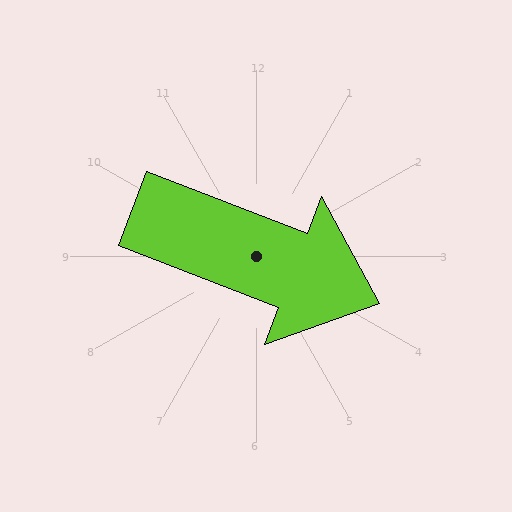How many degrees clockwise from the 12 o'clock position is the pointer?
Approximately 111 degrees.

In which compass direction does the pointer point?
East.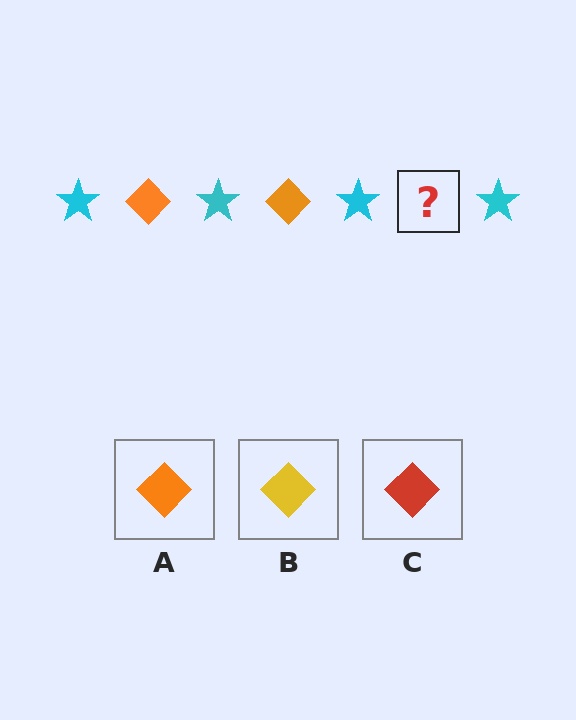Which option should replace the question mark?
Option A.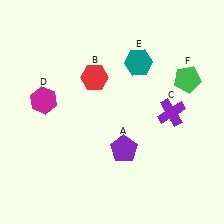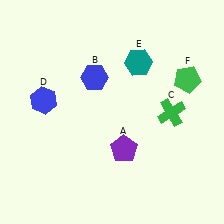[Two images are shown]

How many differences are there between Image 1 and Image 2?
There are 3 differences between the two images.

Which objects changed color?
B changed from red to blue. C changed from purple to green. D changed from magenta to blue.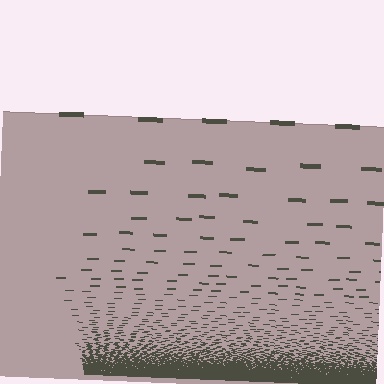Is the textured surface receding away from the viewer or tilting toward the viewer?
The surface appears to tilt toward the viewer. Texture elements get larger and sparser toward the top.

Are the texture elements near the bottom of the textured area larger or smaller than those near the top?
Smaller. The gradient is inverted — elements near the bottom are smaller and denser.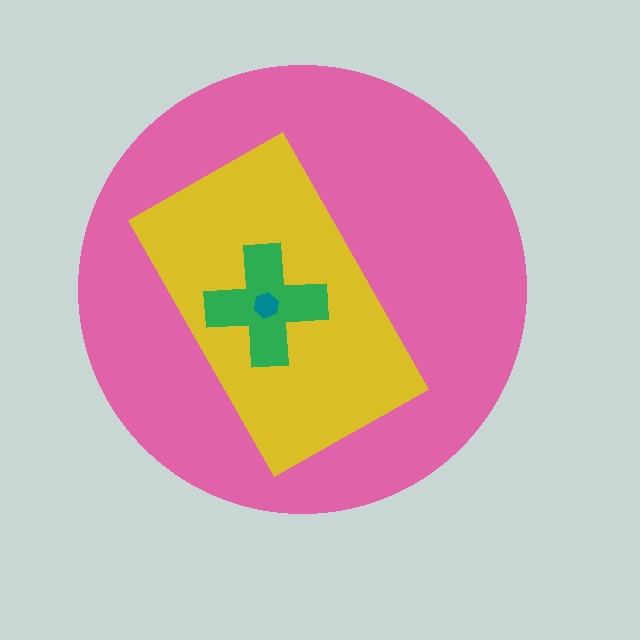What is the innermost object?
The teal hexagon.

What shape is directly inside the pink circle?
The yellow rectangle.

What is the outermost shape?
The pink circle.